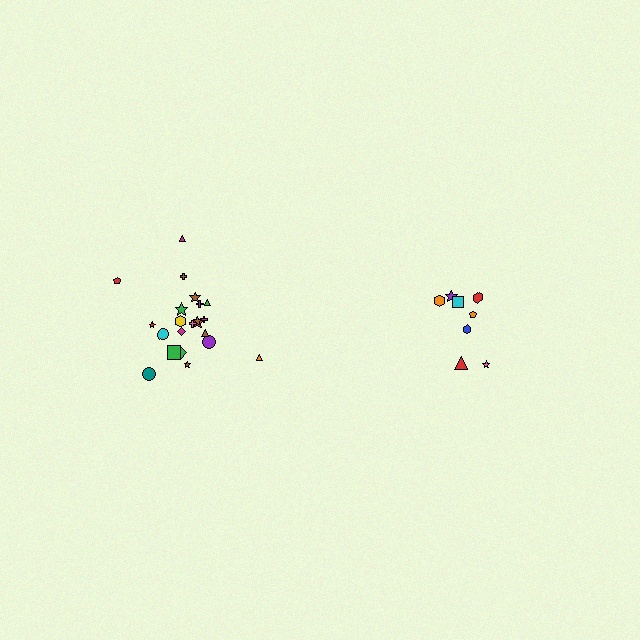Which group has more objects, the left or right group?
The left group.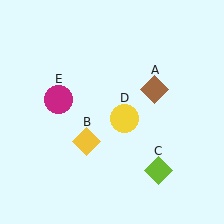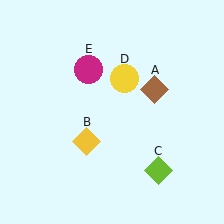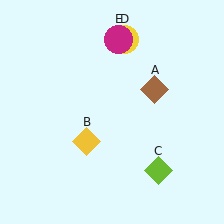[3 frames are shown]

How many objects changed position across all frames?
2 objects changed position: yellow circle (object D), magenta circle (object E).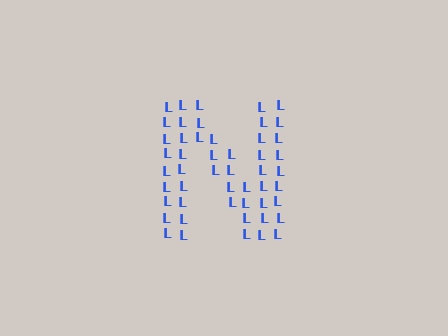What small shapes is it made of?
It is made of small letter L's.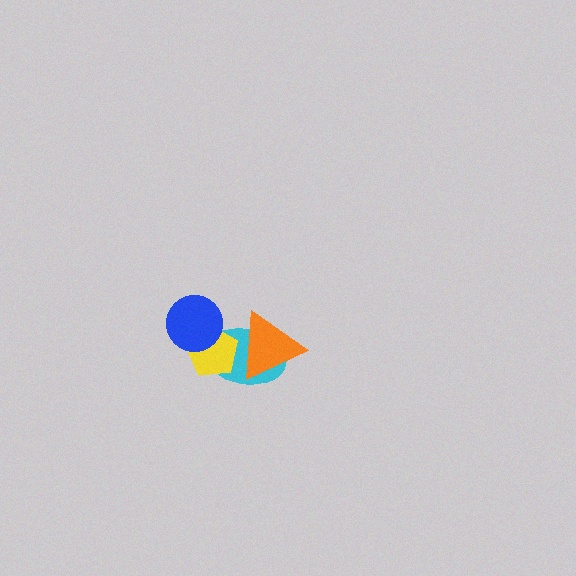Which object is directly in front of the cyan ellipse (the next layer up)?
The yellow pentagon is directly in front of the cyan ellipse.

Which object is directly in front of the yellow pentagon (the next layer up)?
The orange triangle is directly in front of the yellow pentagon.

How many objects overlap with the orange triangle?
2 objects overlap with the orange triangle.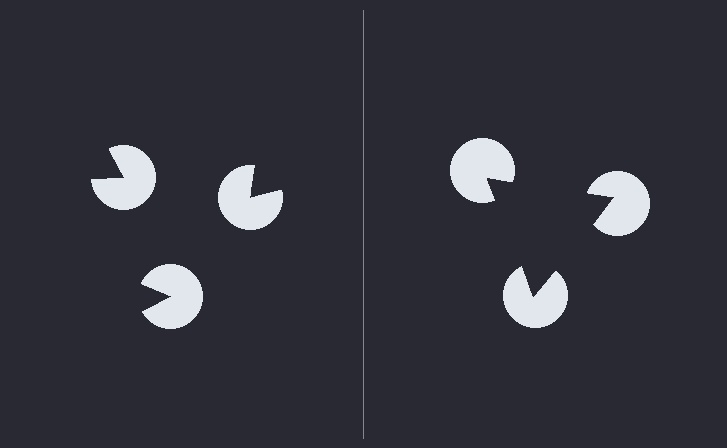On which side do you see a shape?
An illusory triangle appears on the right side. On the left side the wedge cuts are rotated, so no coherent shape forms.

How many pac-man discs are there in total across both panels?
6 — 3 on each side.